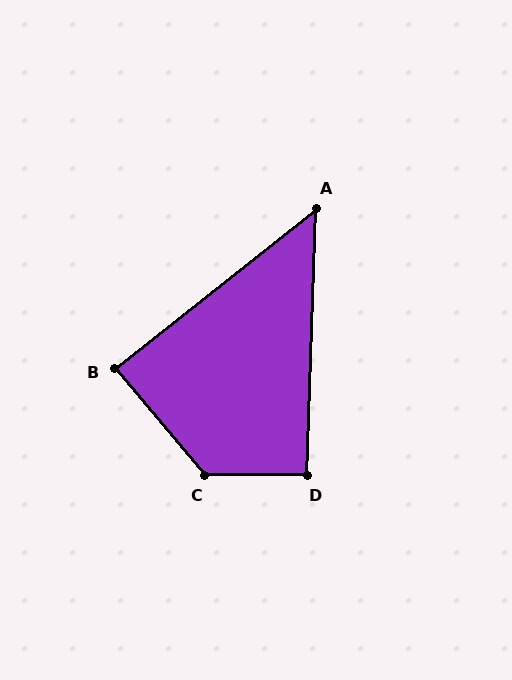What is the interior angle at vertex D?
Approximately 92 degrees (approximately right).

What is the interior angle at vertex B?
Approximately 88 degrees (approximately right).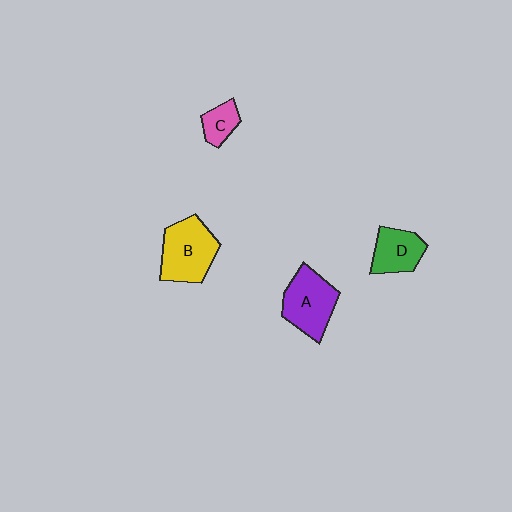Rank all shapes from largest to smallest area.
From largest to smallest: B (yellow), A (purple), D (green), C (pink).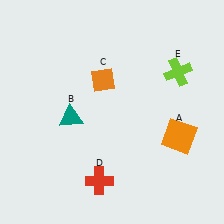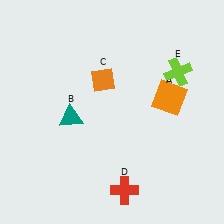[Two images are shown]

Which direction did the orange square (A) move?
The orange square (A) moved up.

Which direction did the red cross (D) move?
The red cross (D) moved right.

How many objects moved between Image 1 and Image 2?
2 objects moved between the two images.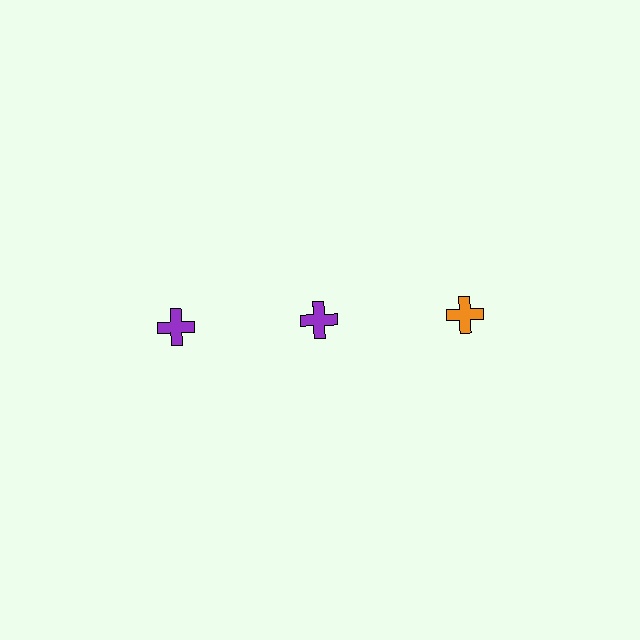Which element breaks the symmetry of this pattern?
The orange cross in the top row, center column breaks the symmetry. All other shapes are purple crosses.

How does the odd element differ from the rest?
It has a different color: orange instead of purple.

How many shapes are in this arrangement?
There are 3 shapes arranged in a grid pattern.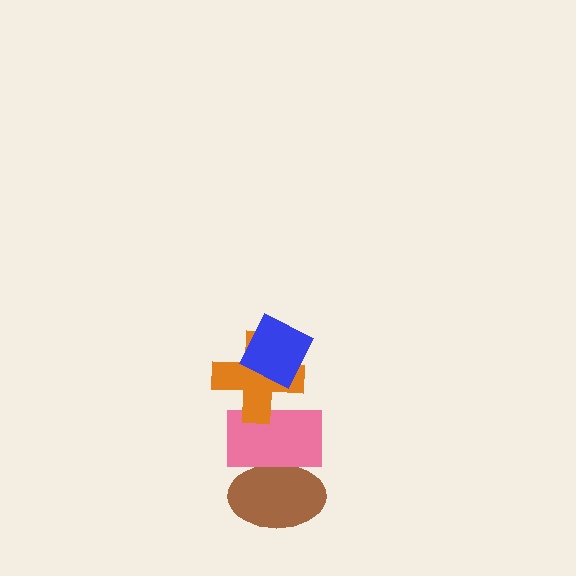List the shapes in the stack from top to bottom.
From top to bottom: the blue diamond, the orange cross, the pink rectangle, the brown ellipse.